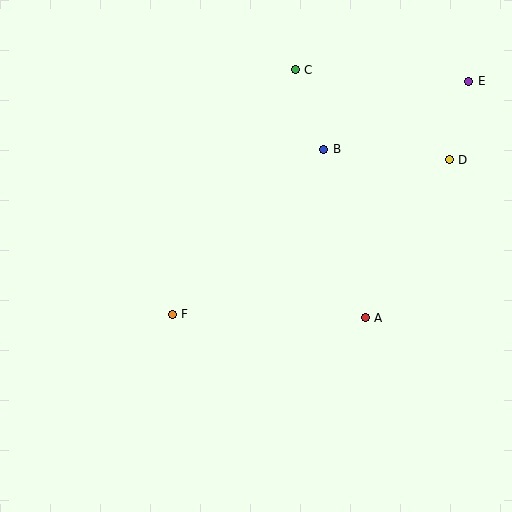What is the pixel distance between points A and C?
The distance between A and C is 257 pixels.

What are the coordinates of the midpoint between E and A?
The midpoint between E and A is at (417, 199).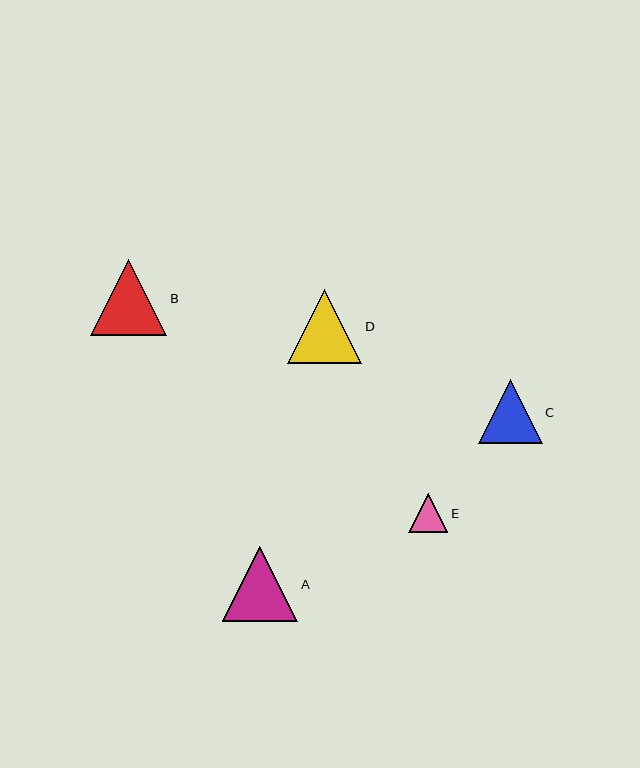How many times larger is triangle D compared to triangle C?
Triangle D is approximately 1.2 times the size of triangle C.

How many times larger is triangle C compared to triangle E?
Triangle C is approximately 1.6 times the size of triangle E.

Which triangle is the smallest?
Triangle E is the smallest with a size of approximately 39 pixels.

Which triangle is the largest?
Triangle B is the largest with a size of approximately 76 pixels.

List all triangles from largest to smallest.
From largest to smallest: B, A, D, C, E.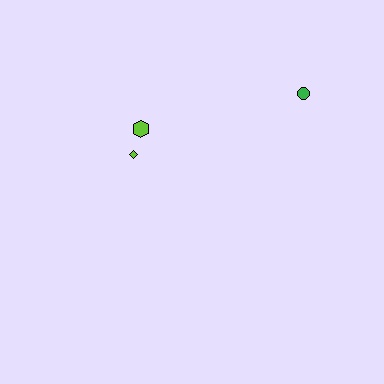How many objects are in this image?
There are 3 objects.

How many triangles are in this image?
There are no triangles.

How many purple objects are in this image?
There are no purple objects.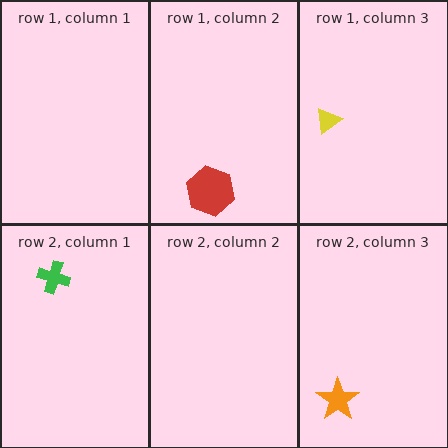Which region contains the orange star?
The row 2, column 3 region.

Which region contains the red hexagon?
The row 1, column 2 region.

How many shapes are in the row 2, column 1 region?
1.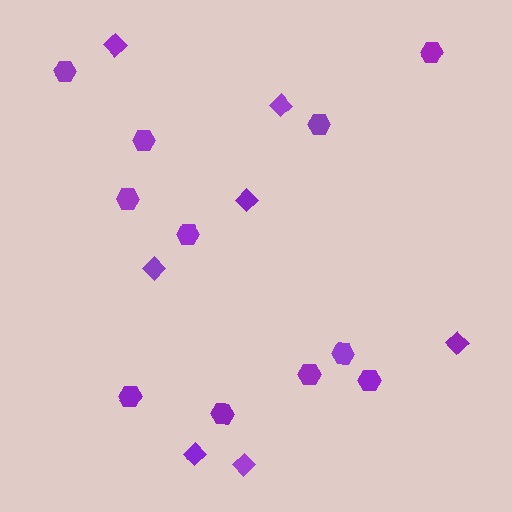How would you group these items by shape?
There are 2 groups: one group of diamonds (7) and one group of hexagons (11).